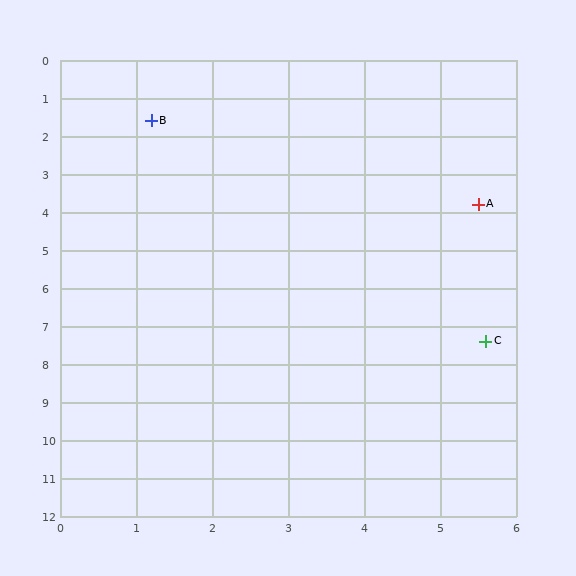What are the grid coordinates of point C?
Point C is at approximately (5.6, 7.4).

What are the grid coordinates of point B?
Point B is at approximately (1.2, 1.6).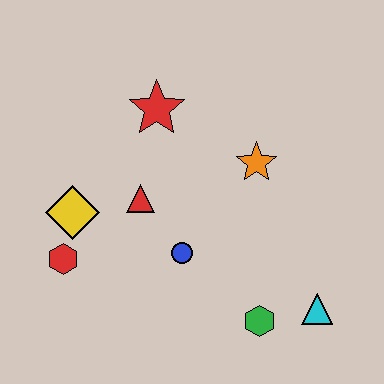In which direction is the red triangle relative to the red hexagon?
The red triangle is to the right of the red hexagon.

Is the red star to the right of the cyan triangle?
No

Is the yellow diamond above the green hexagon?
Yes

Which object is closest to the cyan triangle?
The green hexagon is closest to the cyan triangle.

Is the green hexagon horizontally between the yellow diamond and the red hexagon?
No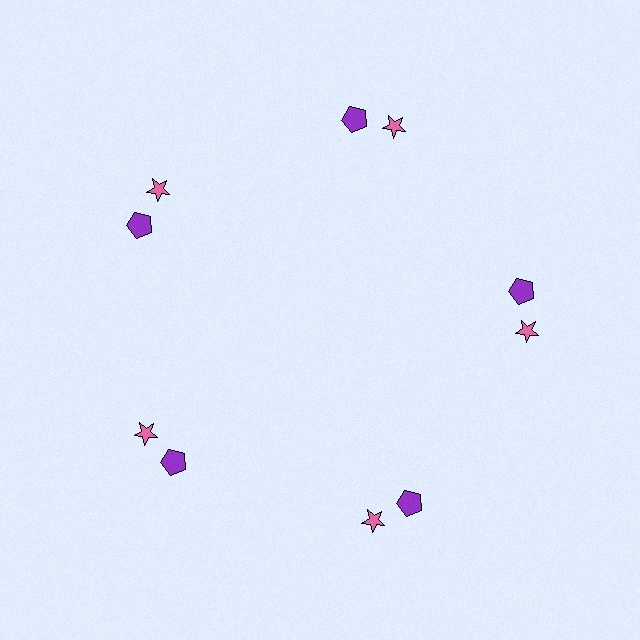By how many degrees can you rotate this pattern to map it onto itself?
The pattern maps onto itself every 72 degrees of rotation.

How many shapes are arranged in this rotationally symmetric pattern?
There are 10 shapes, arranged in 5 groups of 2.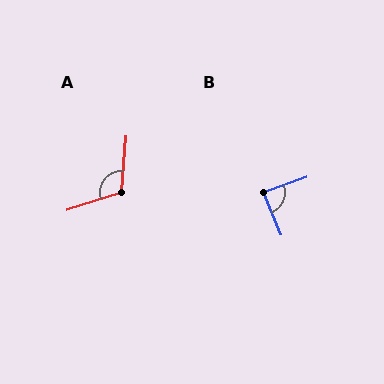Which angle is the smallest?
B, at approximately 87 degrees.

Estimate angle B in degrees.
Approximately 87 degrees.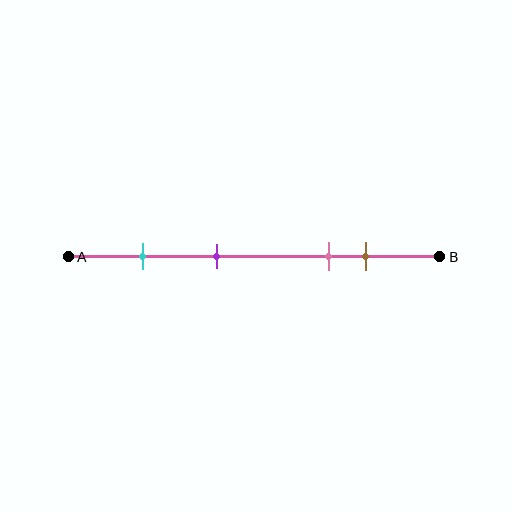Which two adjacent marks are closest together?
The pink and brown marks are the closest adjacent pair.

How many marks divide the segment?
There are 4 marks dividing the segment.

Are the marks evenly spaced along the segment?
No, the marks are not evenly spaced.